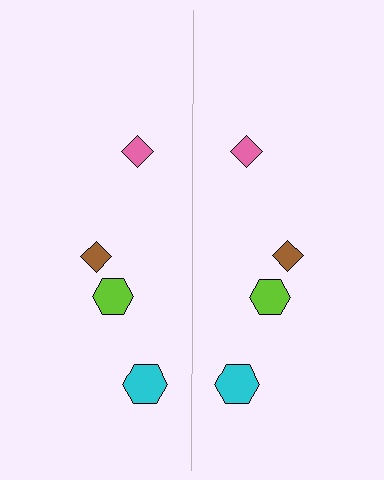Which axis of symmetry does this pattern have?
The pattern has a vertical axis of symmetry running through the center of the image.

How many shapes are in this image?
There are 8 shapes in this image.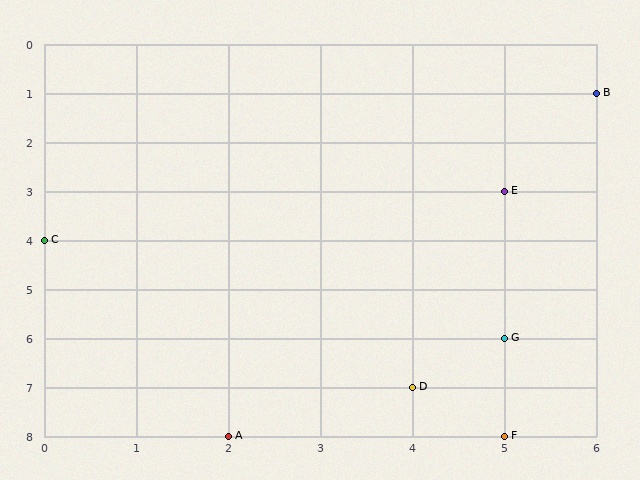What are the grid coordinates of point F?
Point F is at grid coordinates (5, 8).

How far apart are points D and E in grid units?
Points D and E are 1 column and 4 rows apart (about 4.1 grid units diagonally).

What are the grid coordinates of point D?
Point D is at grid coordinates (4, 7).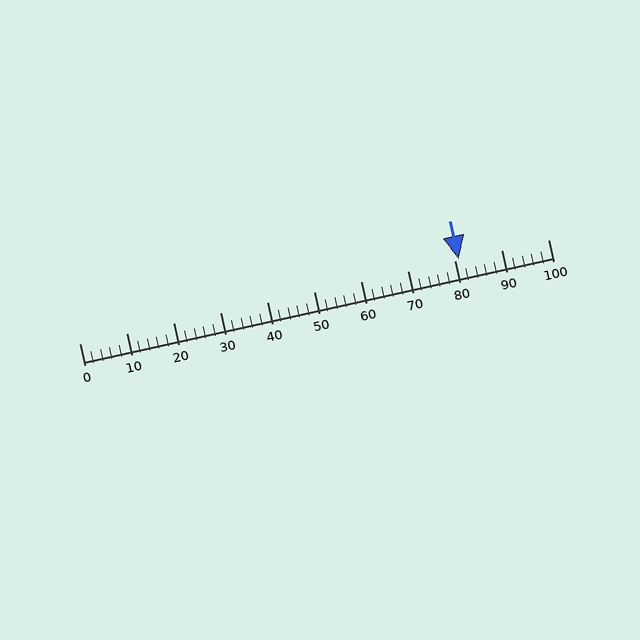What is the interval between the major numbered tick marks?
The major tick marks are spaced 10 units apart.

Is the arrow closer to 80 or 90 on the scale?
The arrow is closer to 80.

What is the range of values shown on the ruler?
The ruler shows values from 0 to 100.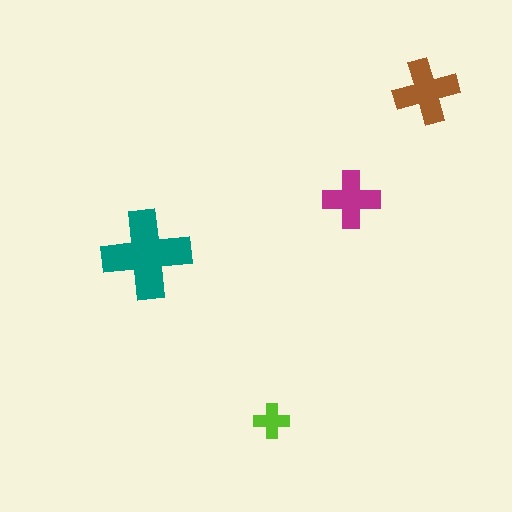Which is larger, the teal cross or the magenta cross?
The teal one.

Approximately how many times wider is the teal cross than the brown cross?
About 1.5 times wider.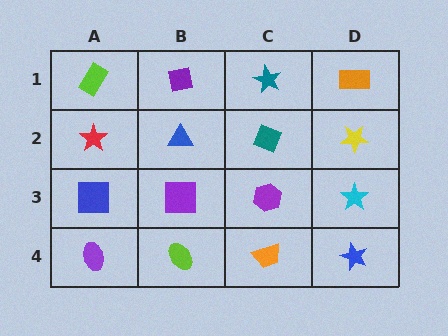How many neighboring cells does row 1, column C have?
3.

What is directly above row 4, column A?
A blue square.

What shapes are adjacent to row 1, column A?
A red star (row 2, column A), a purple square (row 1, column B).